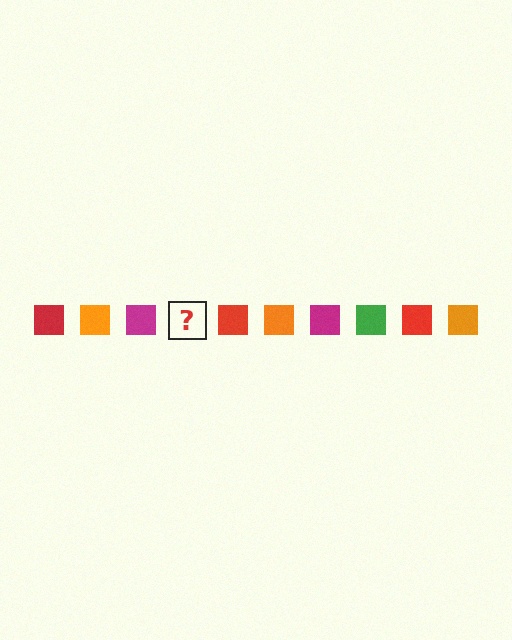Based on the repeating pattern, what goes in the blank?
The blank should be a green square.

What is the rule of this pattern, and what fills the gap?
The rule is that the pattern cycles through red, orange, magenta, green squares. The gap should be filled with a green square.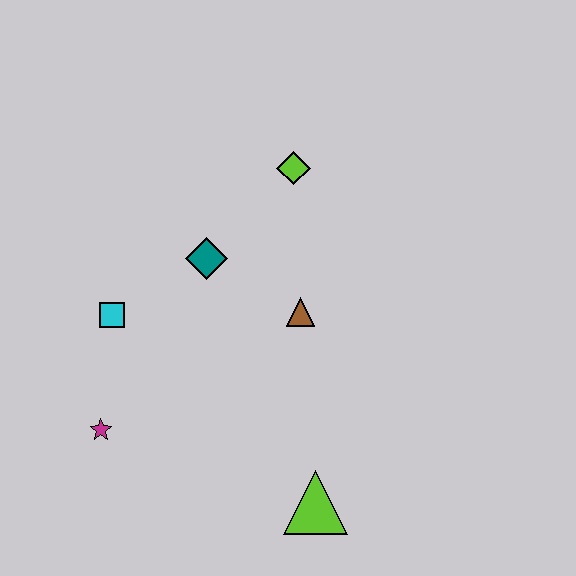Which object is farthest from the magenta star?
The lime diamond is farthest from the magenta star.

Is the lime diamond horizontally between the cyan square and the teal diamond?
No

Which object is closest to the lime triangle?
The brown triangle is closest to the lime triangle.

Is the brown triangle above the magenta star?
Yes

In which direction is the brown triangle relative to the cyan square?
The brown triangle is to the right of the cyan square.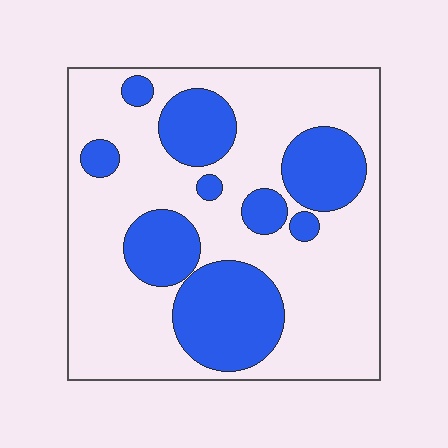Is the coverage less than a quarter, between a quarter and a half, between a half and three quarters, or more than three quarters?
Between a quarter and a half.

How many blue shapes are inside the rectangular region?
9.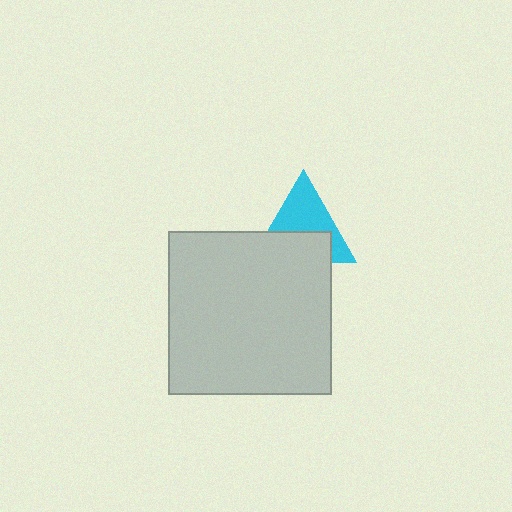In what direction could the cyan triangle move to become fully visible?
The cyan triangle could move up. That would shift it out from behind the light gray square entirely.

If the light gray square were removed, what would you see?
You would see the complete cyan triangle.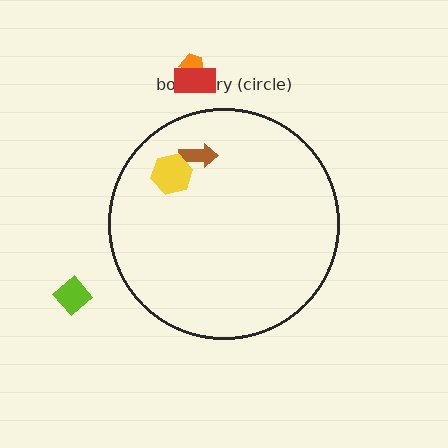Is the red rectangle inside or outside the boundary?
Outside.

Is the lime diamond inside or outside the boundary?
Outside.